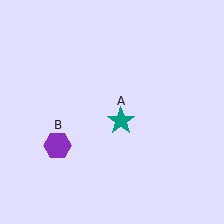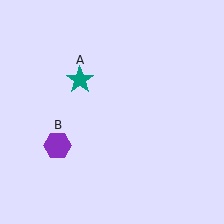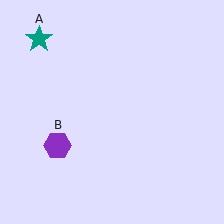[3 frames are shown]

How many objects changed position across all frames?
1 object changed position: teal star (object A).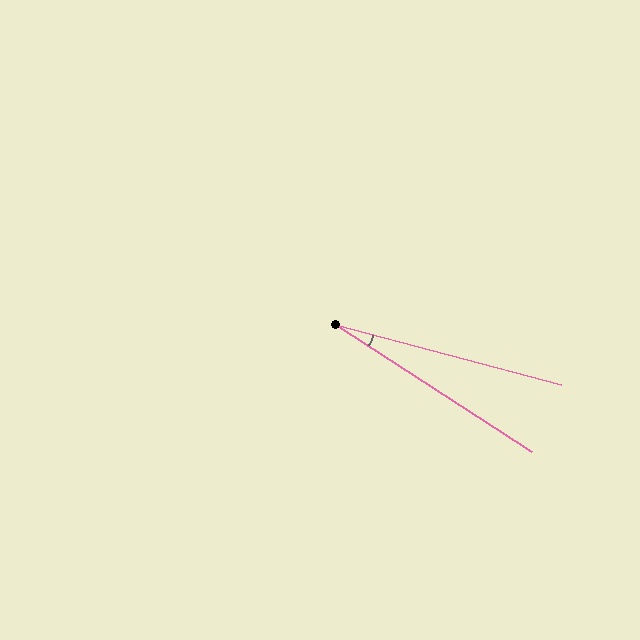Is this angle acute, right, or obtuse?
It is acute.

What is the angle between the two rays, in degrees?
Approximately 18 degrees.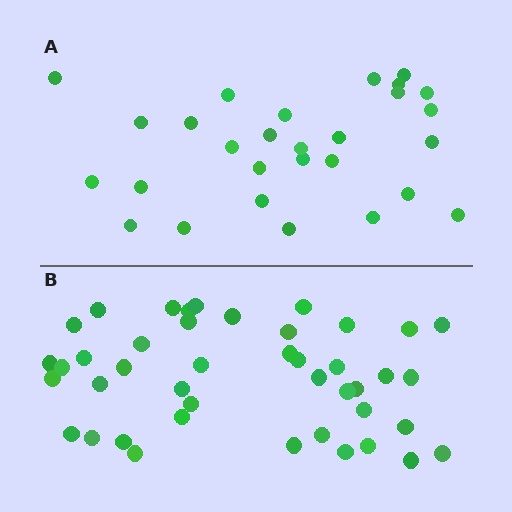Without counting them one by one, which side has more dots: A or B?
Region B (the bottom region) has more dots.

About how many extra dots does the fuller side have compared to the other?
Region B has approximately 15 more dots than region A.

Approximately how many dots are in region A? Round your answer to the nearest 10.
About 30 dots. (The exact count is 28, which rounds to 30.)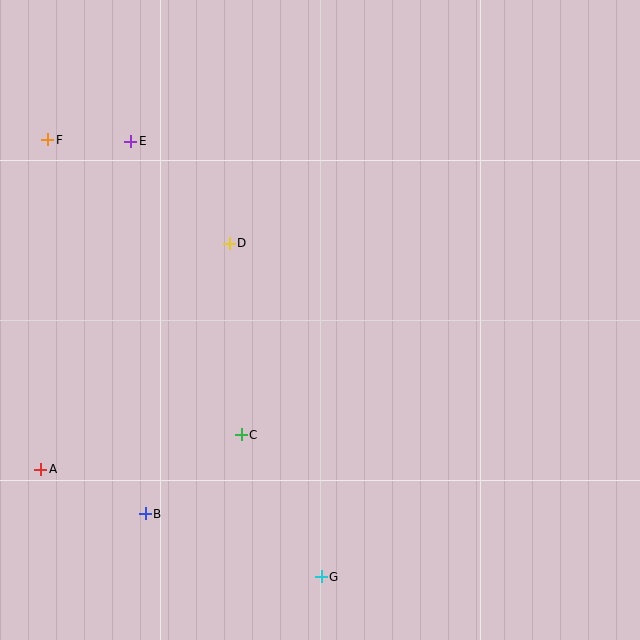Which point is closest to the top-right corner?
Point D is closest to the top-right corner.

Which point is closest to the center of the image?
Point D at (229, 243) is closest to the center.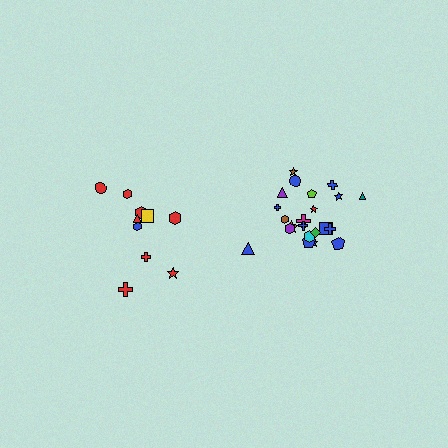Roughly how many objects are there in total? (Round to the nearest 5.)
Roughly 30 objects in total.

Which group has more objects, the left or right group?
The right group.